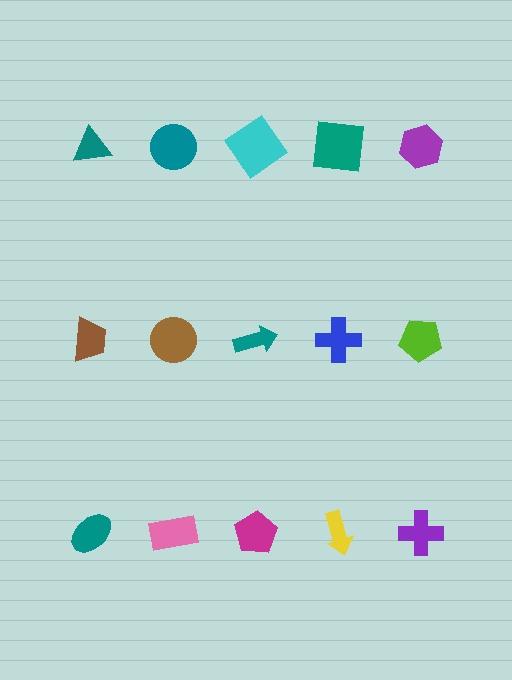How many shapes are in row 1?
5 shapes.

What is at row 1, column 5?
A purple hexagon.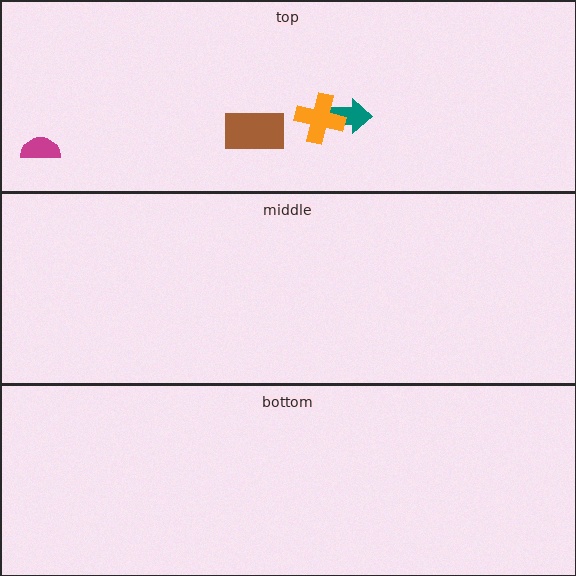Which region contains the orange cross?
The top region.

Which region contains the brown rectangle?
The top region.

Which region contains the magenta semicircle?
The top region.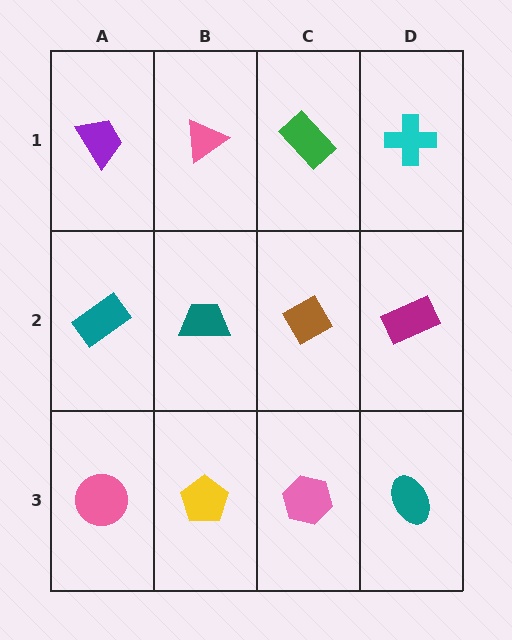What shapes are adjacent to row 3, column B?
A teal trapezoid (row 2, column B), a pink circle (row 3, column A), a pink hexagon (row 3, column C).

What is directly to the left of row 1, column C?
A pink triangle.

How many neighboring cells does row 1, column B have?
3.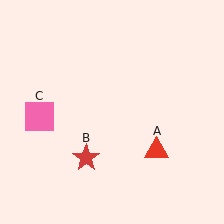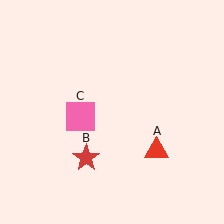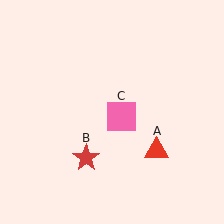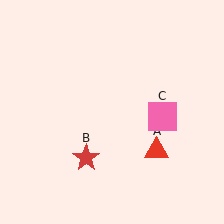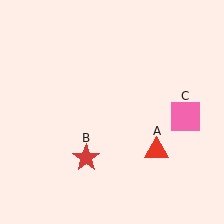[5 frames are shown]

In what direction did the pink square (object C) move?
The pink square (object C) moved right.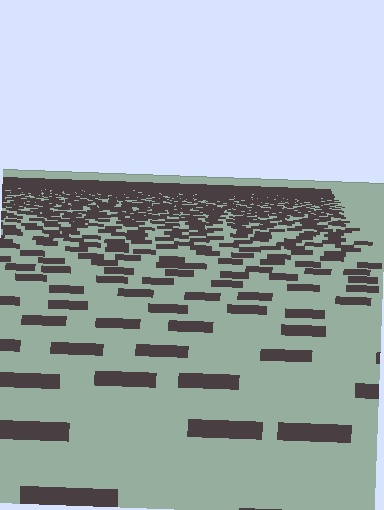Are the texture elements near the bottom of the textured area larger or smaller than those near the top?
Larger. Near the bottom, elements are closer to the viewer and appear at a bigger on-screen size.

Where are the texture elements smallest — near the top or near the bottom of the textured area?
Near the top.